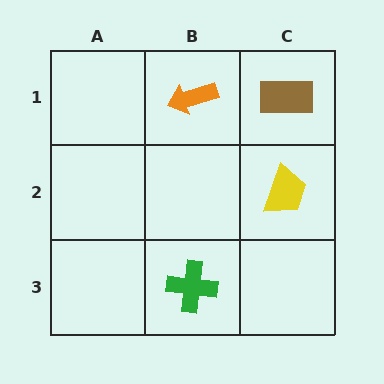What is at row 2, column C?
A yellow trapezoid.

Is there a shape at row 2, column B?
No, that cell is empty.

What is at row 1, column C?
A brown rectangle.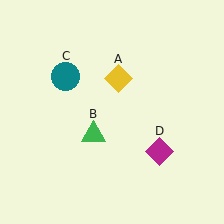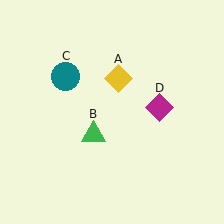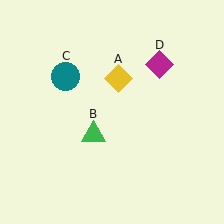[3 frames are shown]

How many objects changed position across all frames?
1 object changed position: magenta diamond (object D).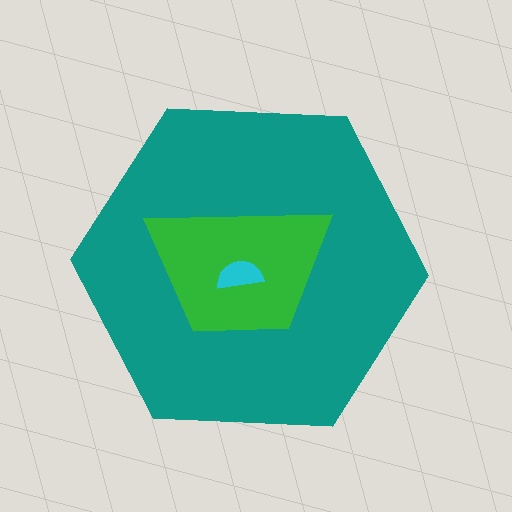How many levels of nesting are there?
3.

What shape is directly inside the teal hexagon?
The green trapezoid.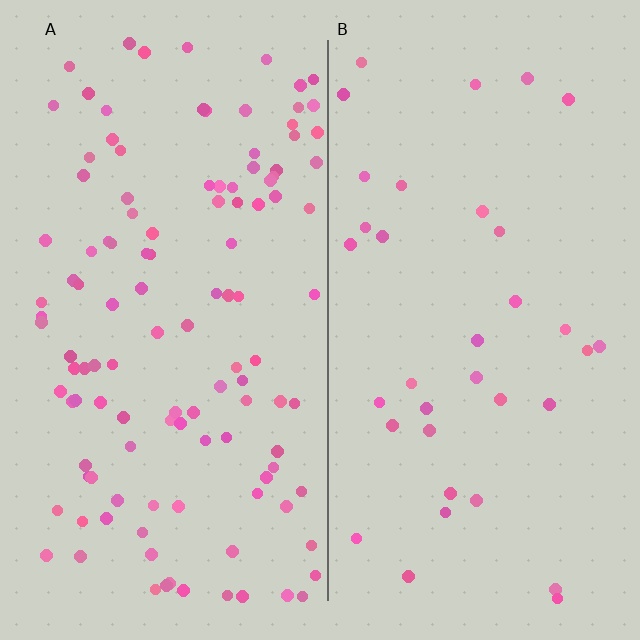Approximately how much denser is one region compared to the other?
Approximately 3.3× — region A over region B.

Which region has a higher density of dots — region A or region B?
A (the left).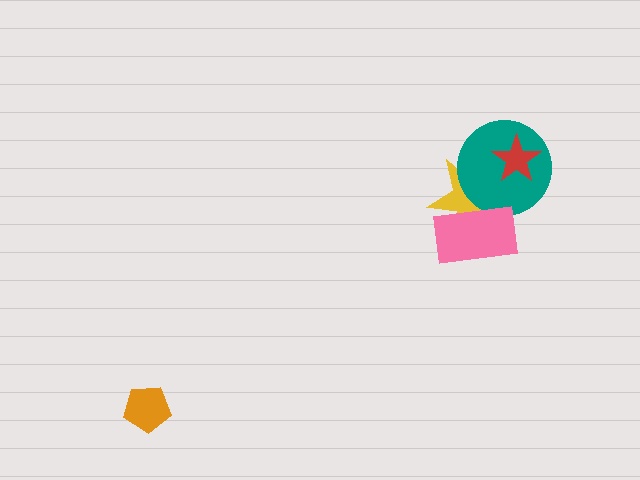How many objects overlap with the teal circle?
3 objects overlap with the teal circle.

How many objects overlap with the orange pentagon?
0 objects overlap with the orange pentagon.